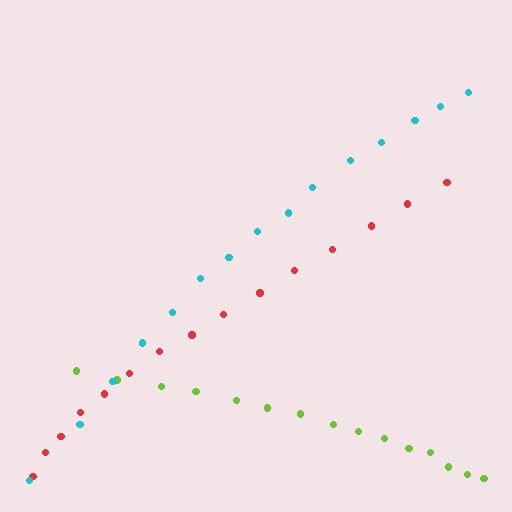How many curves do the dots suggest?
There are 3 distinct paths.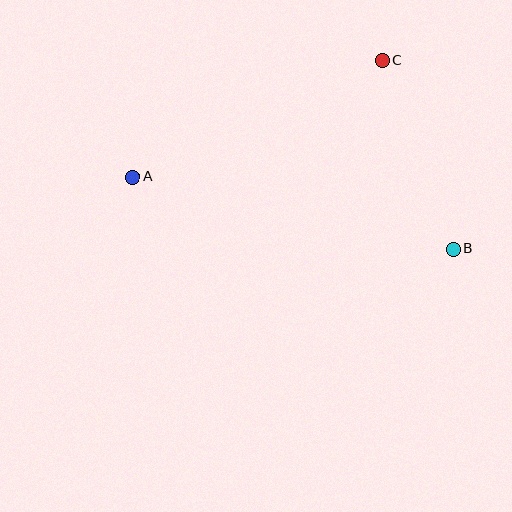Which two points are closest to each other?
Points B and C are closest to each other.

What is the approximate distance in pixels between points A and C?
The distance between A and C is approximately 275 pixels.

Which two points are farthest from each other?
Points A and B are farthest from each other.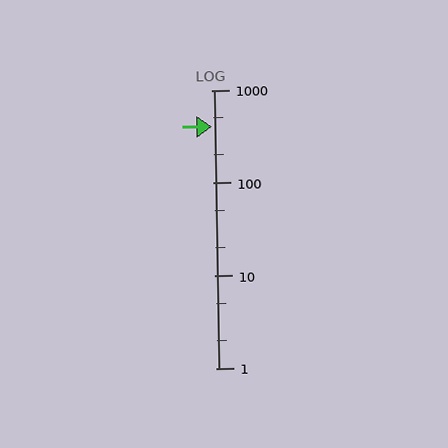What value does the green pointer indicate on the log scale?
The pointer indicates approximately 400.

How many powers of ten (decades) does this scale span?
The scale spans 3 decades, from 1 to 1000.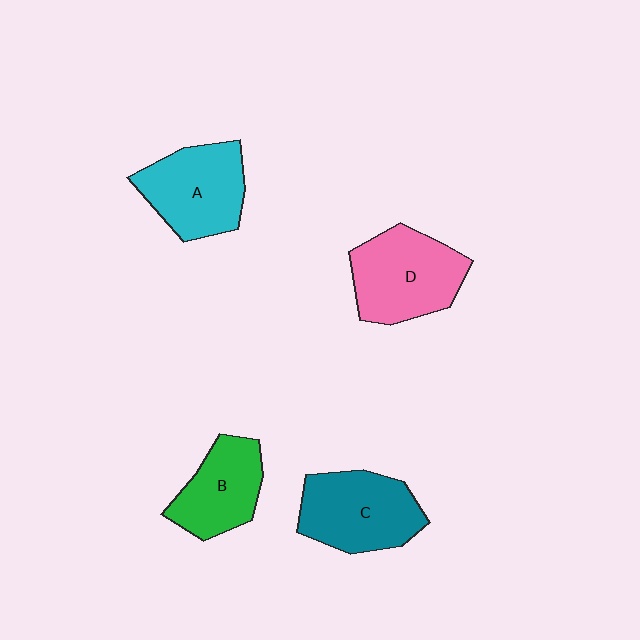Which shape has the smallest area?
Shape B (green).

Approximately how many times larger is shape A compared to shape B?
Approximately 1.2 times.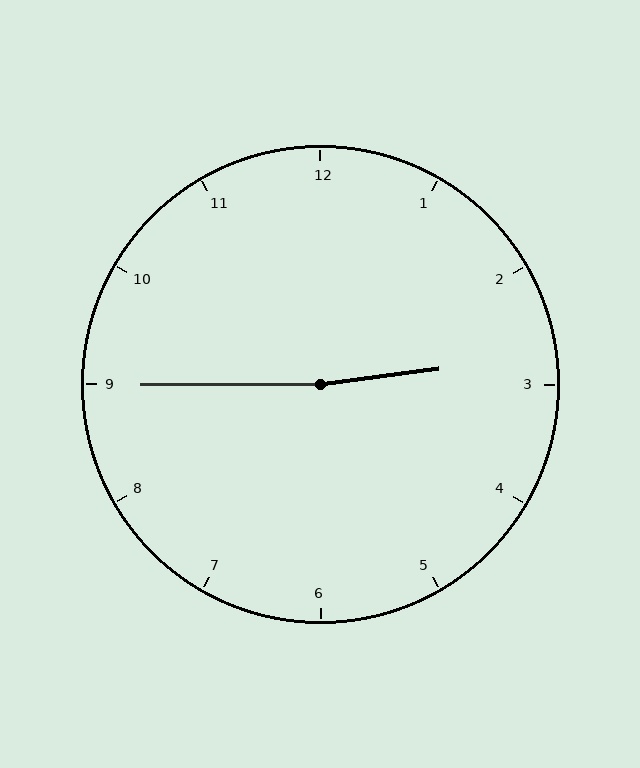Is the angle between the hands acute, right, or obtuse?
It is obtuse.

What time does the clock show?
2:45.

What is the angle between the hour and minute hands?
Approximately 172 degrees.